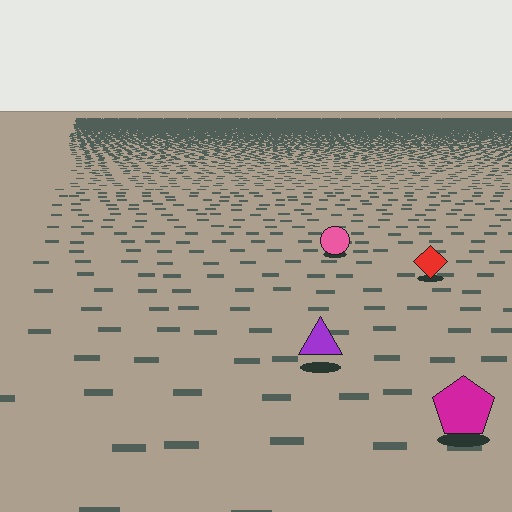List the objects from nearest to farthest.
From nearest to farthest: the magenta pentagon, the purple triangle, the red diamond, the pink circle.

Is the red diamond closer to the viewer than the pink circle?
Yes. The red diamond is closer — you can tell from the texture gradient: the ground texture is coarser near it.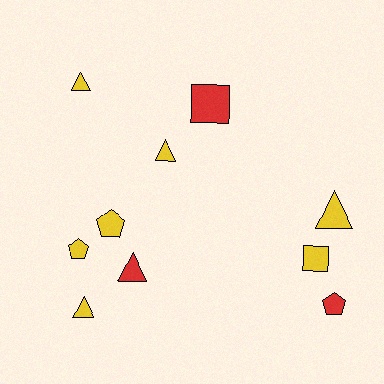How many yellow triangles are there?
There are 4 yellow triangles.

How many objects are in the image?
There are 10 objects.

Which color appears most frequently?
Yellow, with 7 objects.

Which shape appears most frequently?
Triangle, with 5 objects.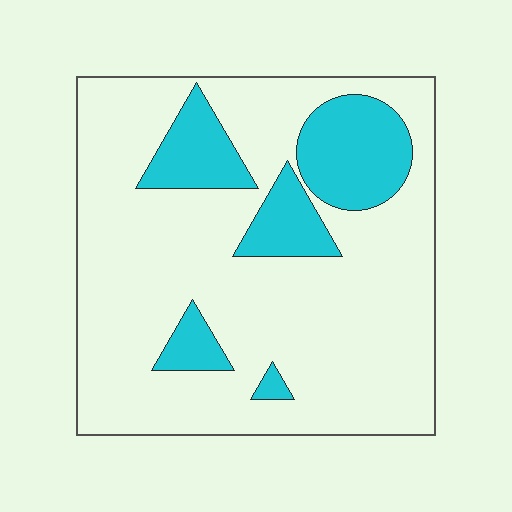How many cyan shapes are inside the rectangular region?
5.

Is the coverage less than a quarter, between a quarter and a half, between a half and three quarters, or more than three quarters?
Less than a quarter.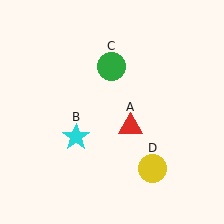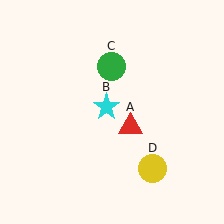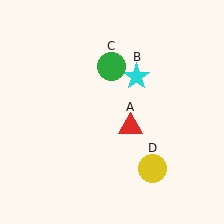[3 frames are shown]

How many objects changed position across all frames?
1 object changed position: cyan star (object B).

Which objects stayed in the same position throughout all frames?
Red triangle (object A) and green circle (object C) and yellow circle (object D) remained stationary.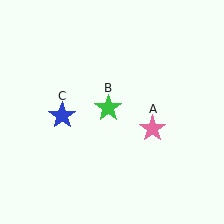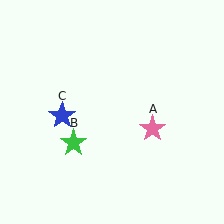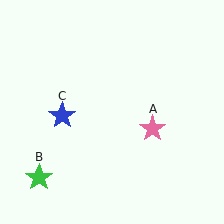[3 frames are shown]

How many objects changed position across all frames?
1 object changed position: green star (object B).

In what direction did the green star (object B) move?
The green star (object B) moved down and to the left.